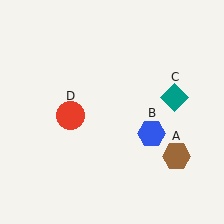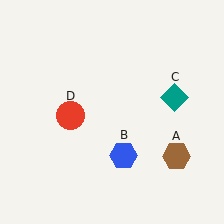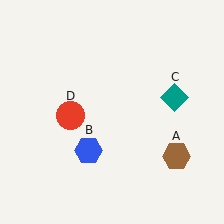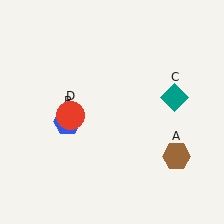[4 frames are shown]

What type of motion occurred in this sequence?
The blue hexagon (object B) rotated clockwise around the center of the scene.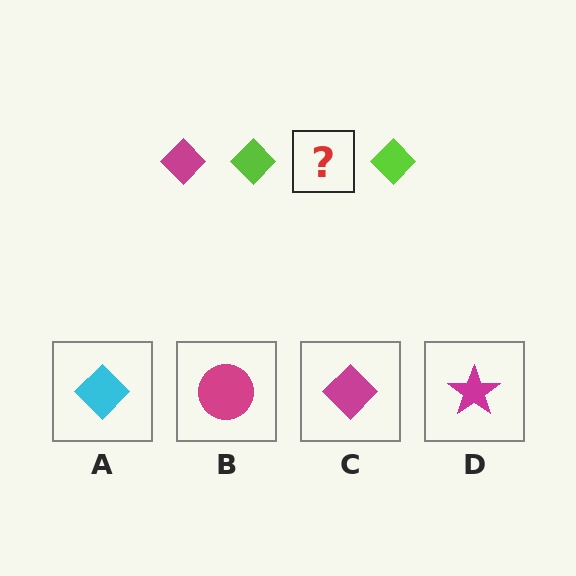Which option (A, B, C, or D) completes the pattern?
C.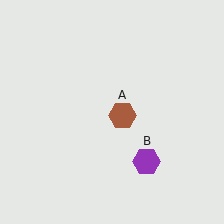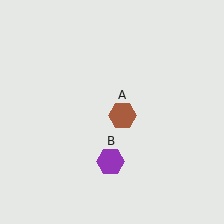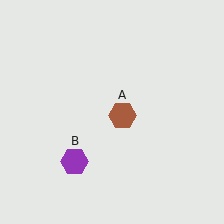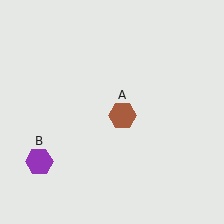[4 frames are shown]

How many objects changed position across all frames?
1 object changed position: purple hexagon (object B).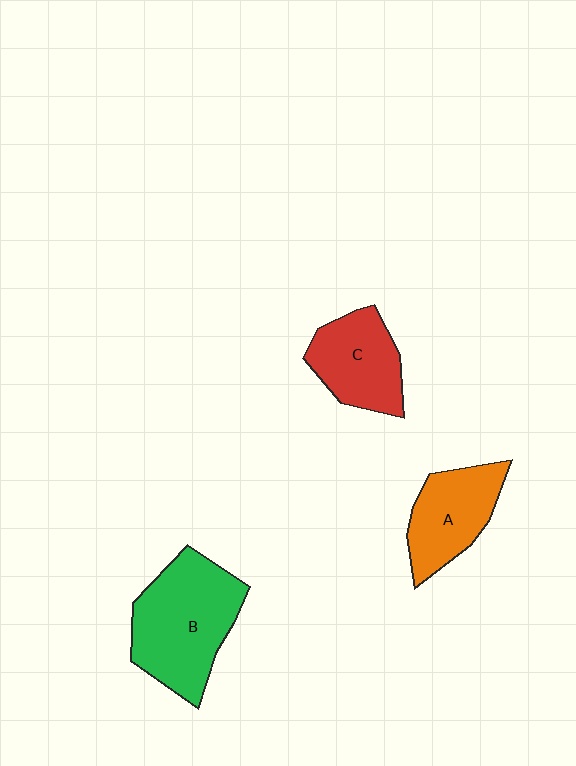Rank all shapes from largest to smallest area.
From largest to smallest: B (green), A (orange), C (red).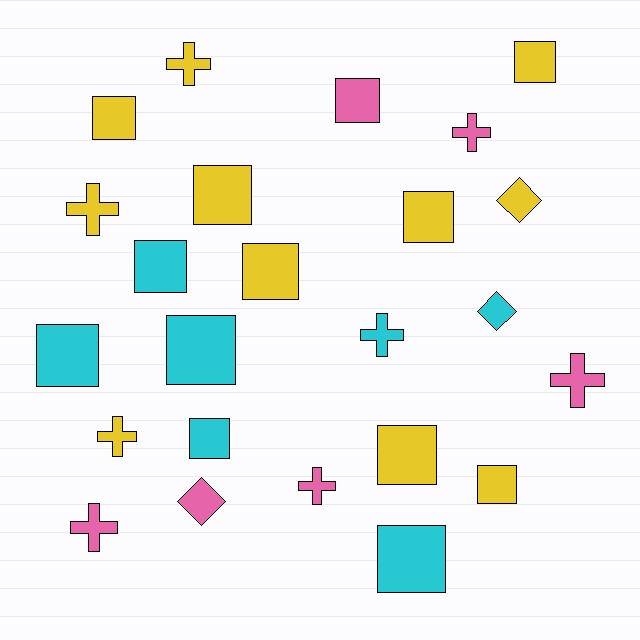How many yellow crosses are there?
There are 3 yellow crosses.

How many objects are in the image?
There are 24 objects.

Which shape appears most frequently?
Square, with 13 objects.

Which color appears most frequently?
Yellow, with 11 objects.